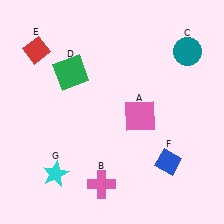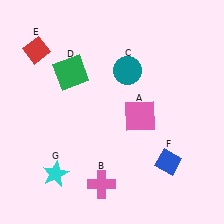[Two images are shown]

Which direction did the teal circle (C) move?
The teal circle (C) moved left.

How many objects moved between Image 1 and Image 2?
1 object moved between the two images.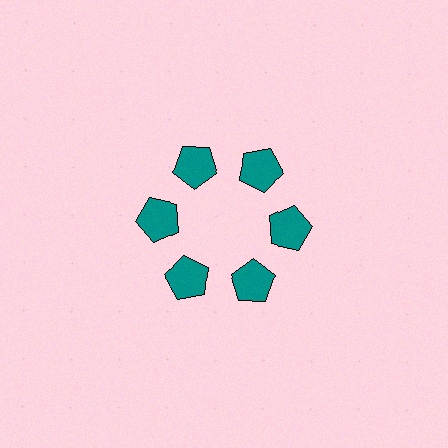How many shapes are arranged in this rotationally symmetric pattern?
There are 6 shapes, arranged in 6 groups of 1.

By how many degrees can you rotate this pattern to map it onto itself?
The pattern maps onto itself every 60 degrees of rotation.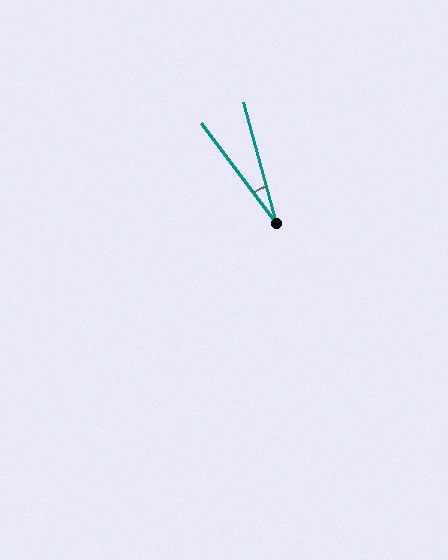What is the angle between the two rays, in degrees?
Approximately 22 degrees.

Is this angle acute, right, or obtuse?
It is acute.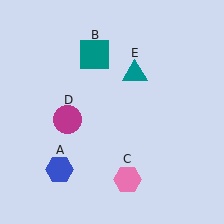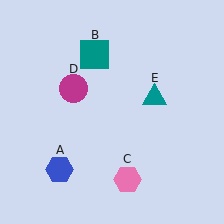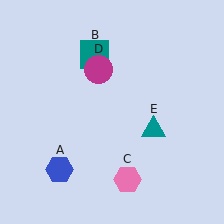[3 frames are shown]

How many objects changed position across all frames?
2 objects changed position: magenta circle (object D), teal triangle (object E).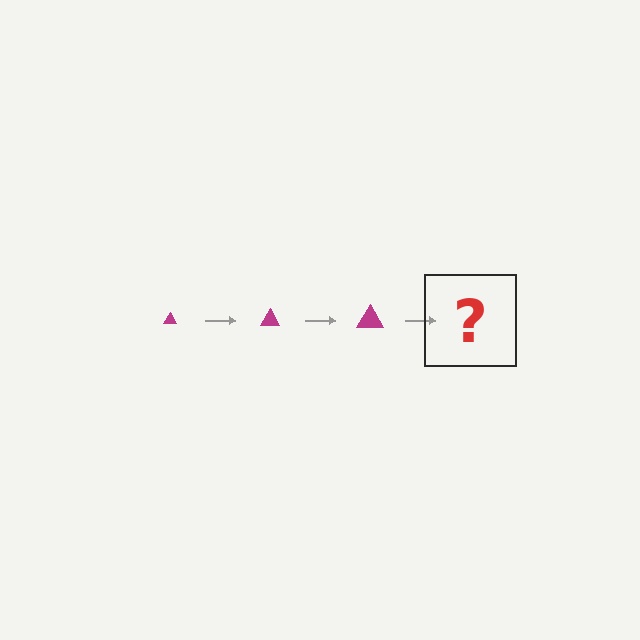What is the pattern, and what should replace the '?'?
The pattern is that the triangle gets progressively larger each step. The '?' should be a magenta triangle, larger than the previous one.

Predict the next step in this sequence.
The next step is a magenta triangle, larger than the previous one.